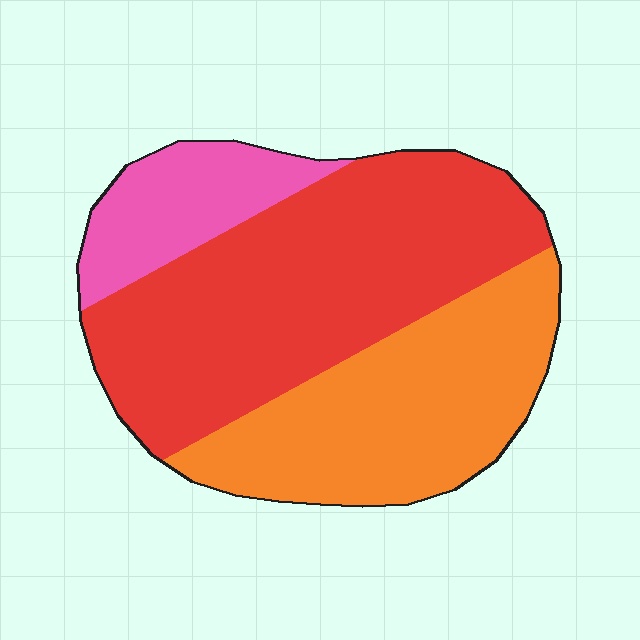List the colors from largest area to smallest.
From largest to smallest: red, orange, pink.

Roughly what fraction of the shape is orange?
Orange covers 35% of the shape.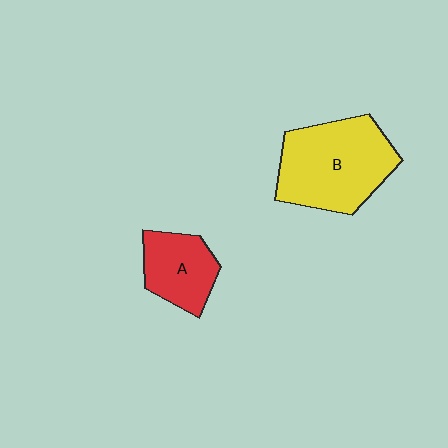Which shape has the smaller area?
Shape A (red).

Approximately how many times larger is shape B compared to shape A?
Approximately 1.8 times.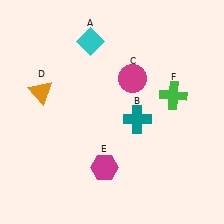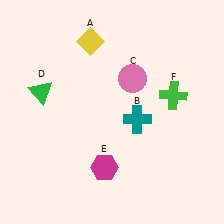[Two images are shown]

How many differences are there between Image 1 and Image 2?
There are 3 differences between the two images.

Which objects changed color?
A changed from cyan to yellow. C changed from magenta to pink. D changed from orange to green.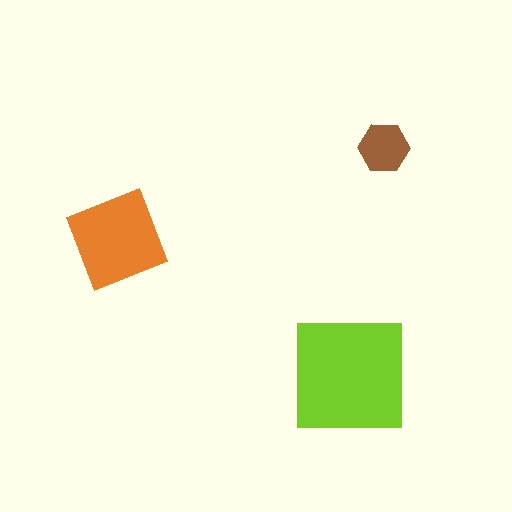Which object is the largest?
The lime square.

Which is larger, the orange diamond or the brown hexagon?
The orange diamond.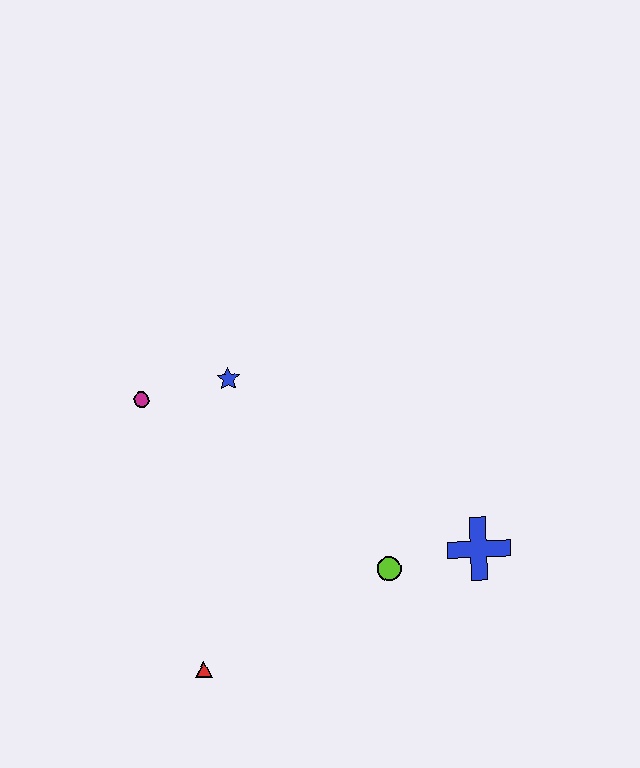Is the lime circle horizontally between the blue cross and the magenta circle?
Yes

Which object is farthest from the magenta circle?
The blue cross is farthest from the magenta circle.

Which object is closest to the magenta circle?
The blue star is closest to the magenta circle.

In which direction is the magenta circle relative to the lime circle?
The magenta circle is to the left of the lime circle.